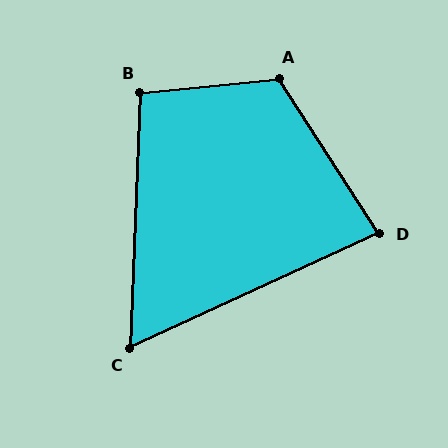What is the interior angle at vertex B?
Approximately 98 degrees (obtuse).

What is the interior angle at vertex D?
Approximately 82 degrees (acute).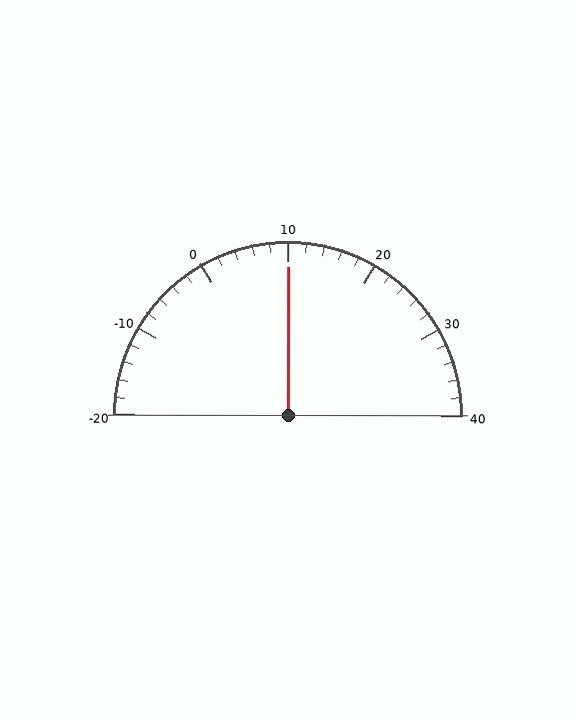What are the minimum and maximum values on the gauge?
The gauge ranges from -20 to 40.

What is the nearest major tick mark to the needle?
The nearest major tick mark is 10.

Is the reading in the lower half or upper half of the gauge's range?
The reading is in the upper half of the range (-20 to 40).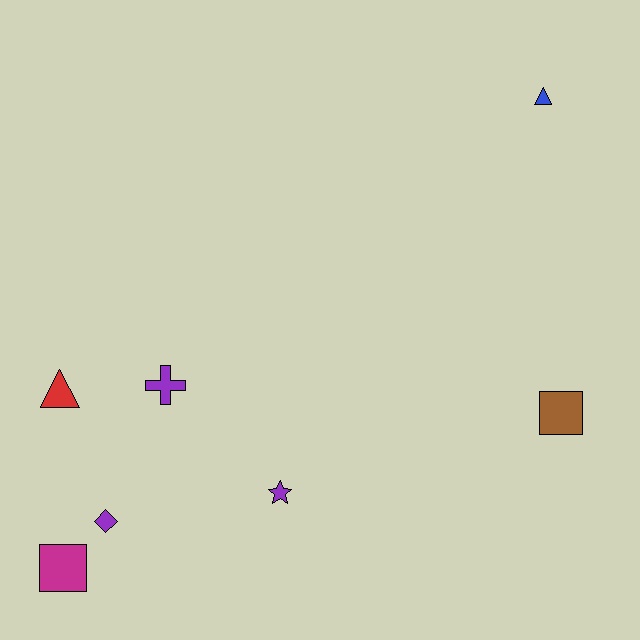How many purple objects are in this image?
There are 3 purple objects.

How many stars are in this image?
There is 1 star.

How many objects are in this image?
There are 7 objects.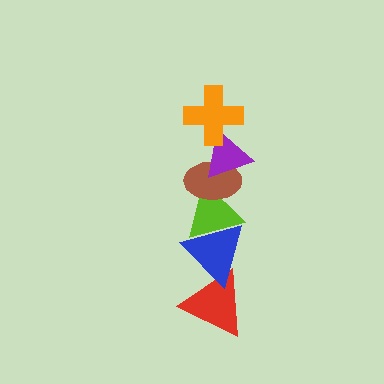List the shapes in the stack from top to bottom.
From top to bottom: the orange cross, the purple triangle, the brown ellipse, the lime triangle, the blue triangle, the red triangle.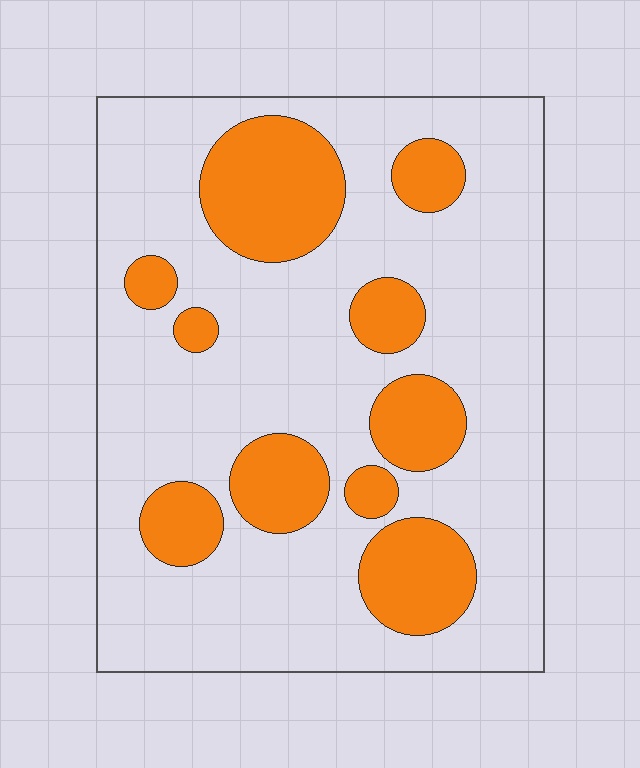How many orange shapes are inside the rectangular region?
10.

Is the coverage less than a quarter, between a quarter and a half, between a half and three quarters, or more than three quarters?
Between a quarter and a half.